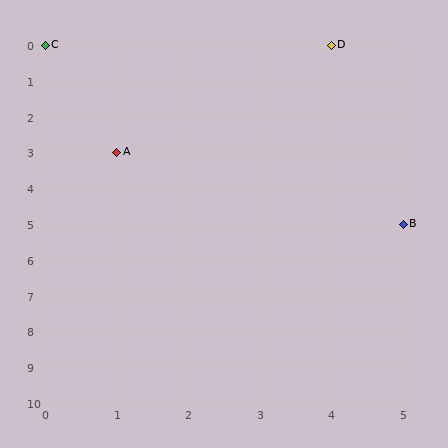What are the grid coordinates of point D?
Point D is at grid coordinates (4, 0).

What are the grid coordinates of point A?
Point A is at grid coordinates (1, 3).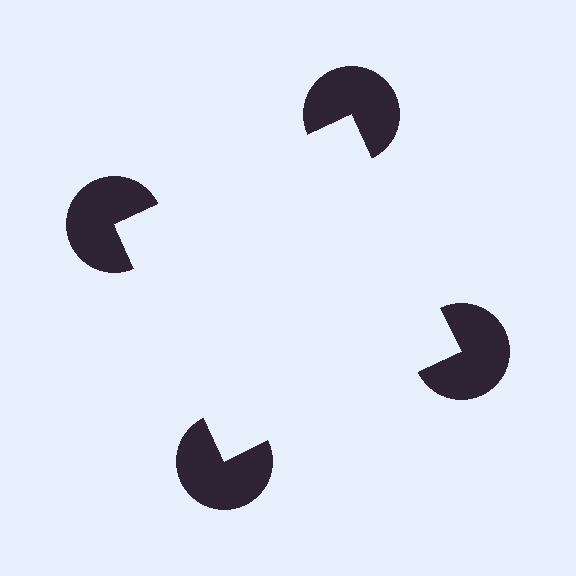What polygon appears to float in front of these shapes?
An illusory square — its edges are inferred from the aligned wedge cuts in the pac-man discs, not physically drawn.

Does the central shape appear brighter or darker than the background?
It typically appears slightly brighter than the background, even though no actual brightness change is drawn.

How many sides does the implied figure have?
4 sides.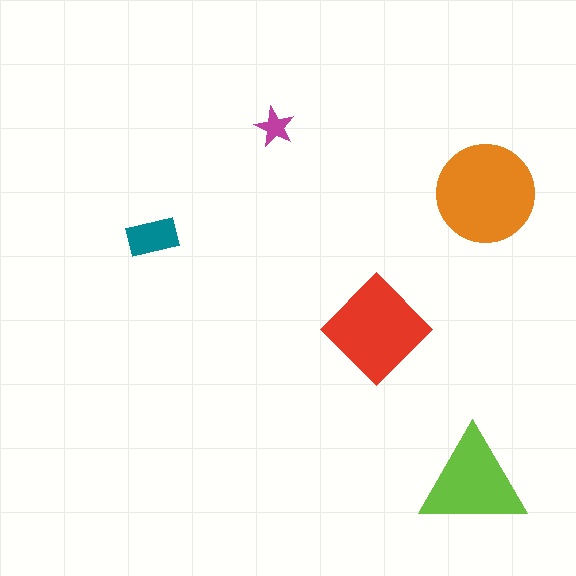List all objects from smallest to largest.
The magenta star, the teal rectangle, the lime triangle, the red diamond, the orange circle.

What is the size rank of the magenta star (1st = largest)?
5th.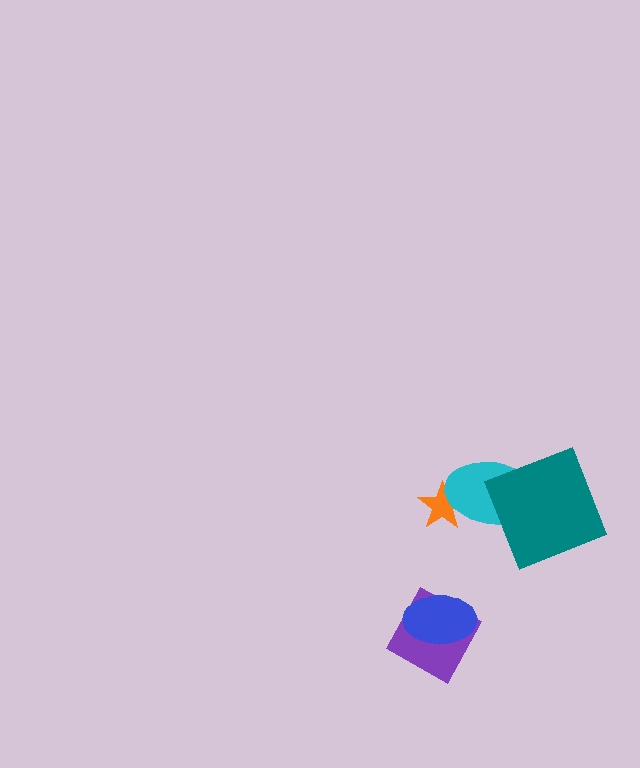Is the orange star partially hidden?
Yes, it is partially covered by another shape.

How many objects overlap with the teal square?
1 object overlaps with the teal square.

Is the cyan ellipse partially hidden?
Yes, it is partially covered by another shape.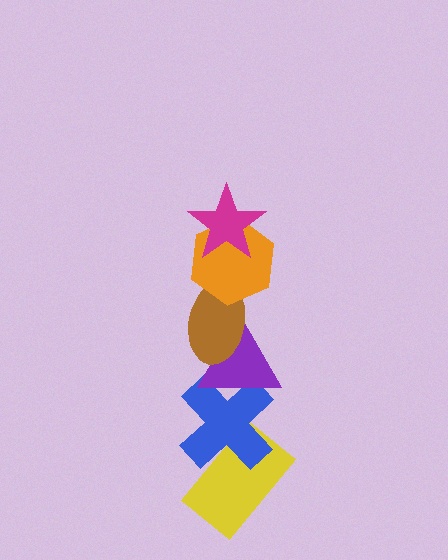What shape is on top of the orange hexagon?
The magenta star is on top of the orange hexagon.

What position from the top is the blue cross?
The blue cross is 5th from the top.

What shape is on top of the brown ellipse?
The orange hexagon is on top of the brown ellipse.